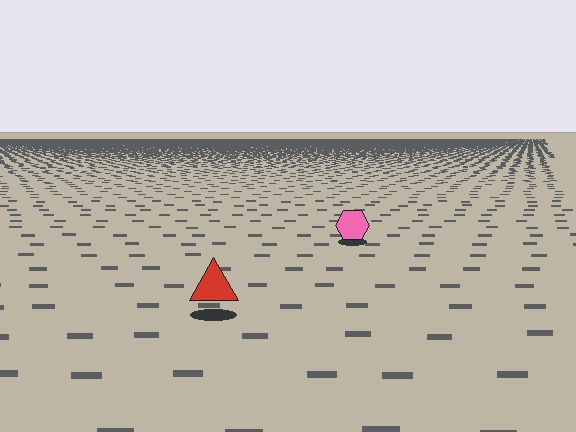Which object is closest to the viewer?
The red triangle is closest. The texture marks near it are larger and more spread out.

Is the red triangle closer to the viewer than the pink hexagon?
Yes. The red triangle is closer — you can tell from the texture gradient: the ground texture is coarser near it.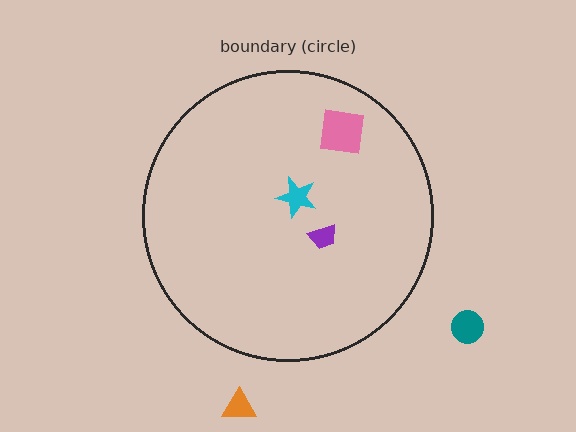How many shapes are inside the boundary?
3 inside, 2 outside.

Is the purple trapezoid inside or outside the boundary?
Inside.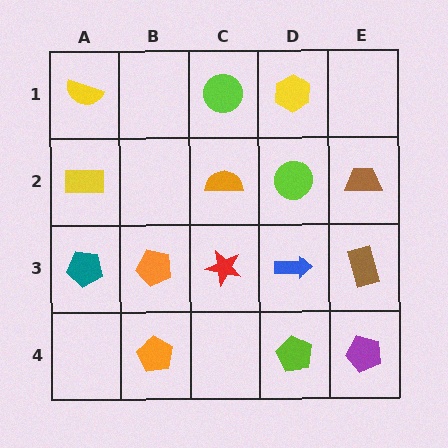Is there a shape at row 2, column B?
No, that cell is empty.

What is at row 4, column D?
A lime pentagon.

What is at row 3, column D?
A blue arrow.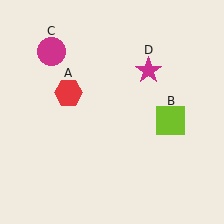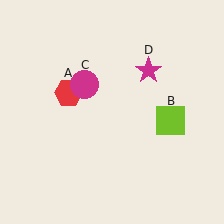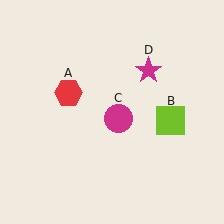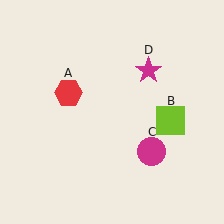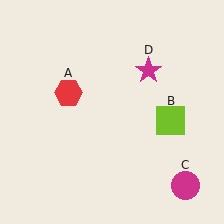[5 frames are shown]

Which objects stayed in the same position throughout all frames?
Red hexagon (object A) and lime square (object B) and magenta star (object D) remained stationary.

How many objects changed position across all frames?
1 object changed position: magenta circle (object C).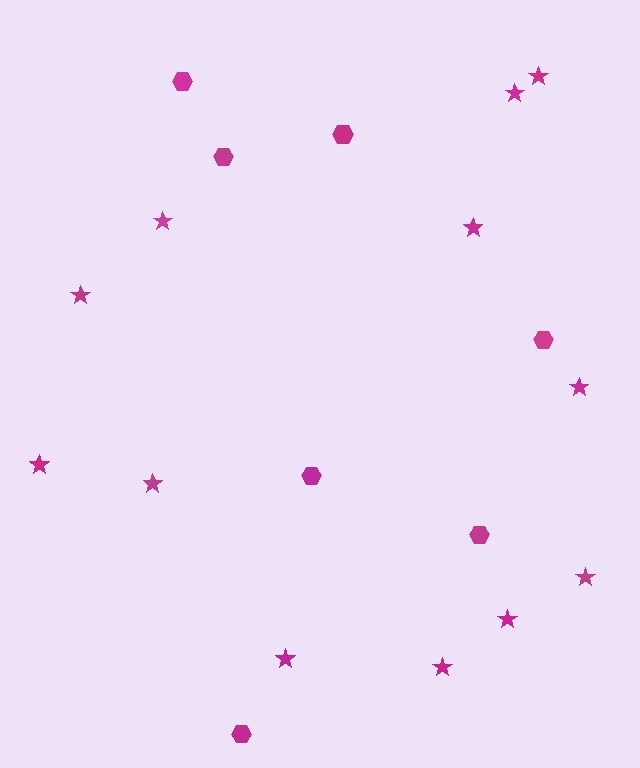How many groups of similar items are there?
There are 2 groups: one group of stars (12) and one group of hexagons (7).